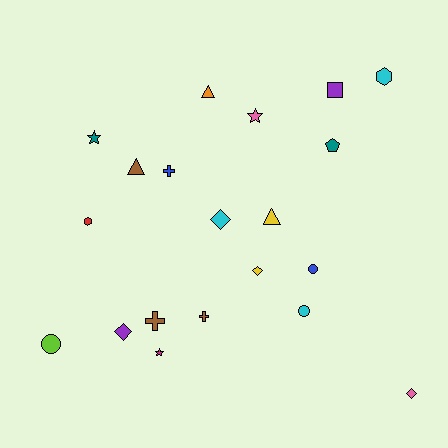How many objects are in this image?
There are 20 objects.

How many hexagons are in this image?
There are 2 hexagons.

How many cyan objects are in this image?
There are 3 cyan objects.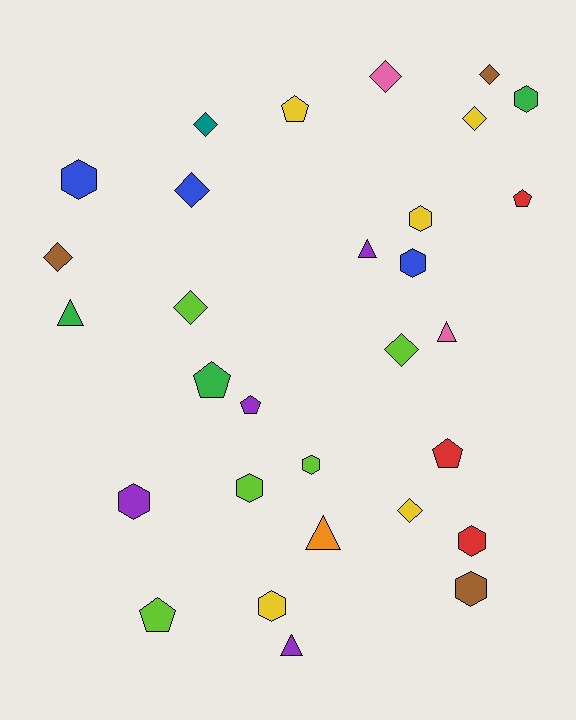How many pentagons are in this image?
There are 6 pentagons.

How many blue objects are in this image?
There are 3 blue objects.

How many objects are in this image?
There are 30 objects.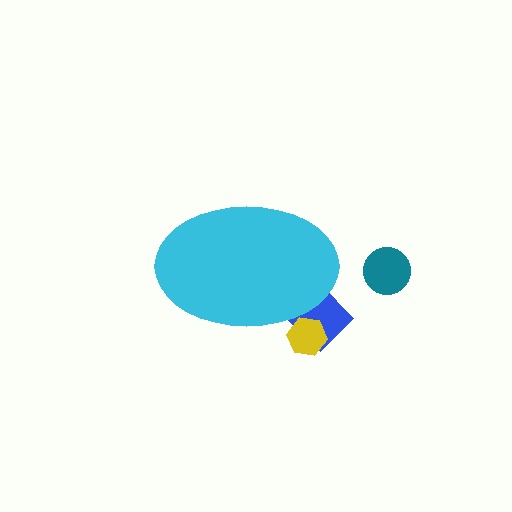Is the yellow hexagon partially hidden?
Yes, the yellow hexagon is partially hidden behind the cyan ellipse.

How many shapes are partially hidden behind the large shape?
2 shapes are partially hidden.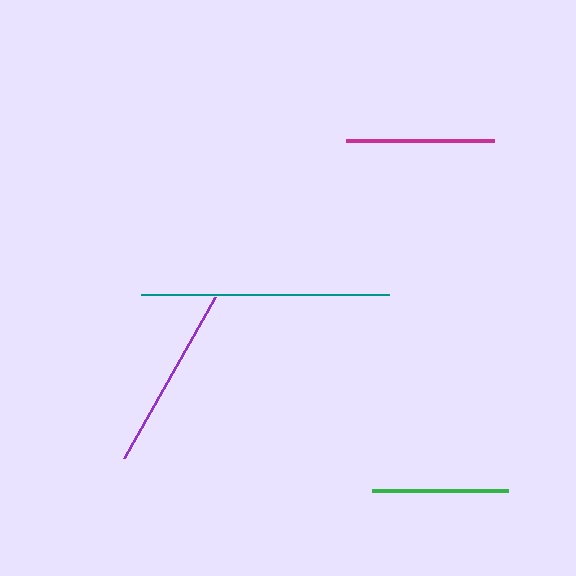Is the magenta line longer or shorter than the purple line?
The purple line is longer than the magenta line.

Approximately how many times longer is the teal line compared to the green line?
The teal line is approximately 1.8 times the length of the green line.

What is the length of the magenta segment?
The magenta segment is approximately 148 pixels long.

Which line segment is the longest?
The teal line is the longest at approximately 247 pixels.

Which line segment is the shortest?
The green line is the shortest at approximately 136 pixels.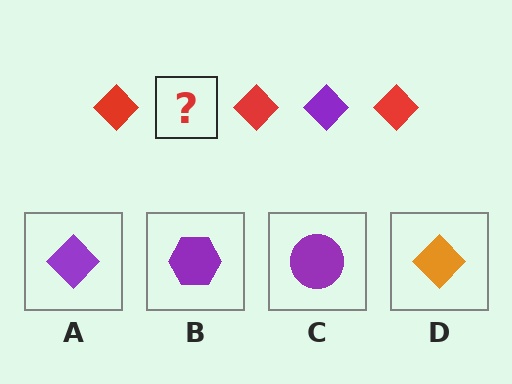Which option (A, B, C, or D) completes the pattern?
A.